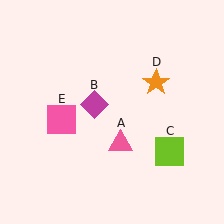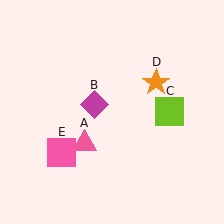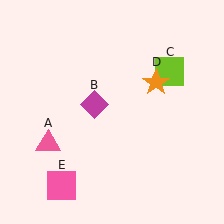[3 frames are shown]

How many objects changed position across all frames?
3 objects changed position: pink triangle (object A), lime square (object C), pink square (object E).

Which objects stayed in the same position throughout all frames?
Magenta diamond (object B) and orange star (object D) remained stationary.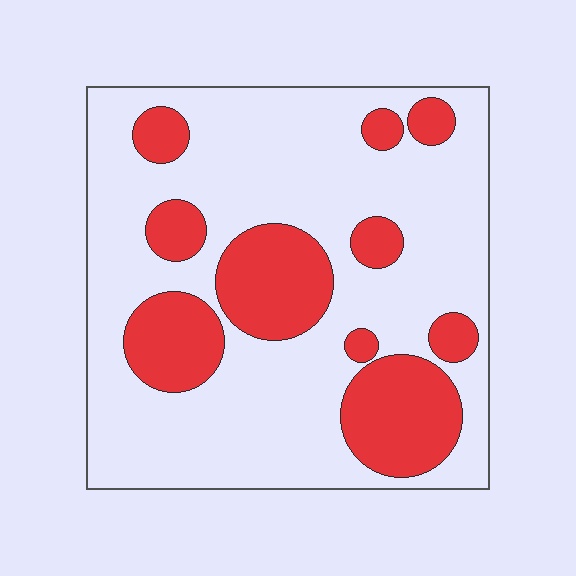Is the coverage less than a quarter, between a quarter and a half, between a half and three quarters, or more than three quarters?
Between a quarter and a half.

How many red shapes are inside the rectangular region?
10.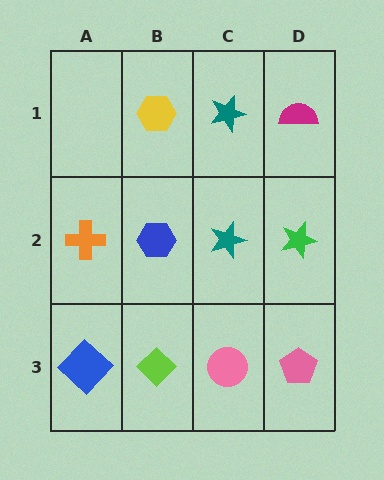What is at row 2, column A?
An orange cross.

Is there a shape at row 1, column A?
No, that cell is empty.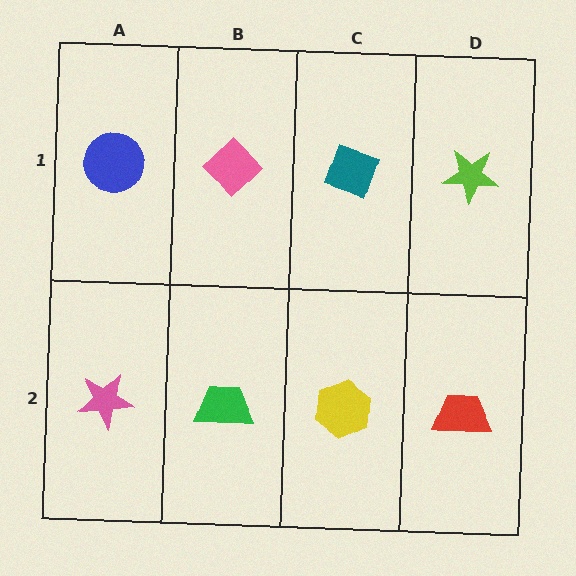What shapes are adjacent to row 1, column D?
A red trapezoid (row 2, column D), a teal diamond (row 1, column C).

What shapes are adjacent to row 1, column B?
A green trapezoid (row 2, column B), a blue circle (row 1, column A), a teal diamond (row 1, column C).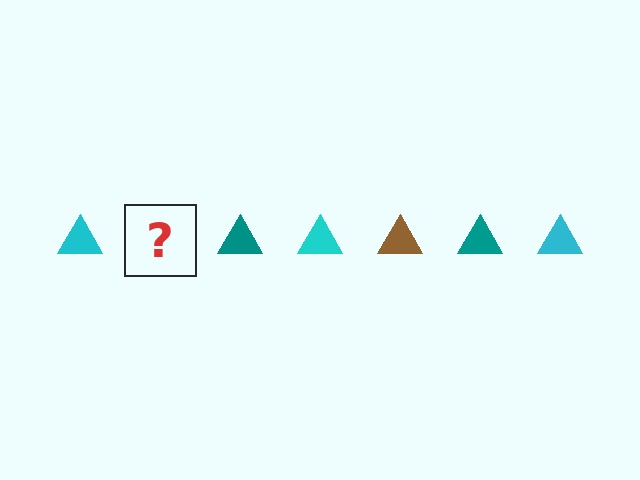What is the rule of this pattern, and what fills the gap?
The rule is that the pattern cycles through cyan, brown, teal triangles. The gap should be filled with a brown triangle.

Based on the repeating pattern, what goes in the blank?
The blank should be a brown triangle.